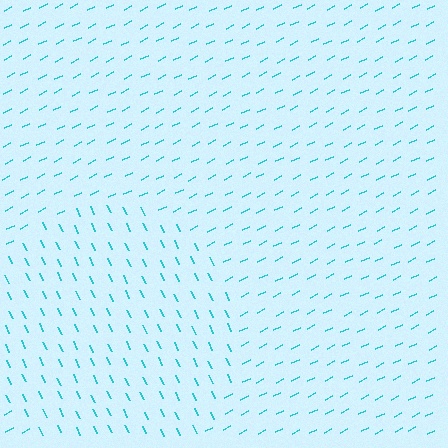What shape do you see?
I see a circle.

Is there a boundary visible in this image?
Yes, there is a texture boundary formed by a change in line orientation.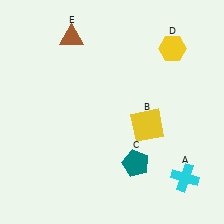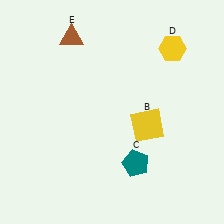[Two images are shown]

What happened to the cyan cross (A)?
The cyan cross (A) was removed in Image 2. It was in the bottom-right area of Image 1.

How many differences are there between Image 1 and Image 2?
There is 1 difference between the two images.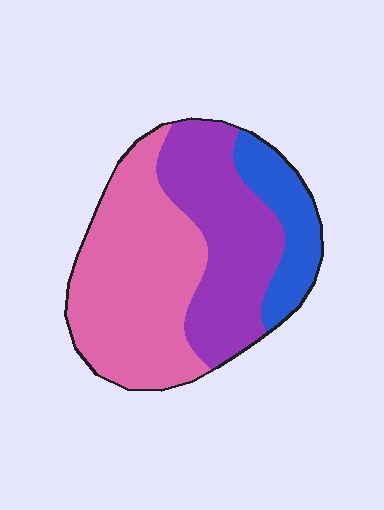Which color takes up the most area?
Pink, at roughly 50%.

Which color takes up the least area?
Blue, at roughly 15%.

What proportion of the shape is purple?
Purple covers 36% of the shape.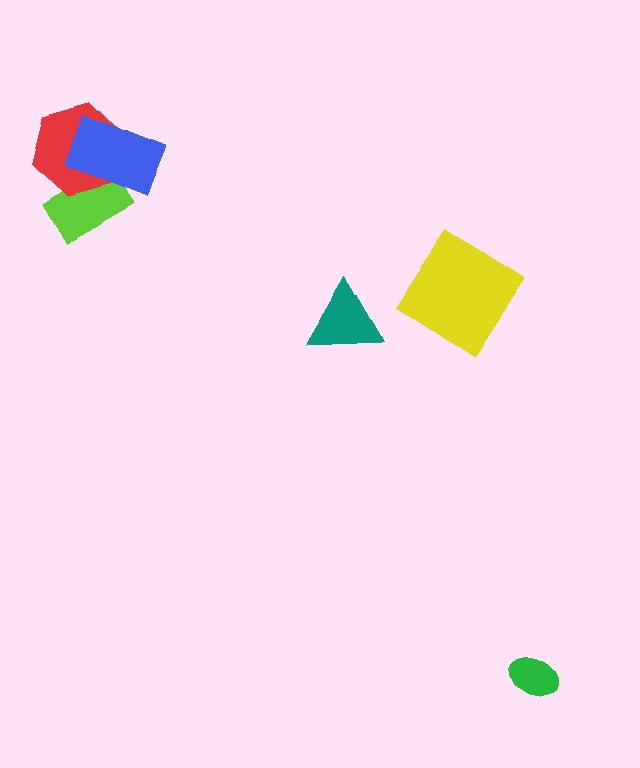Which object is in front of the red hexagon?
The blue rectangle is in front of the red hexagon.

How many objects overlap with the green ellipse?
0 objects overlap with the green ellipse.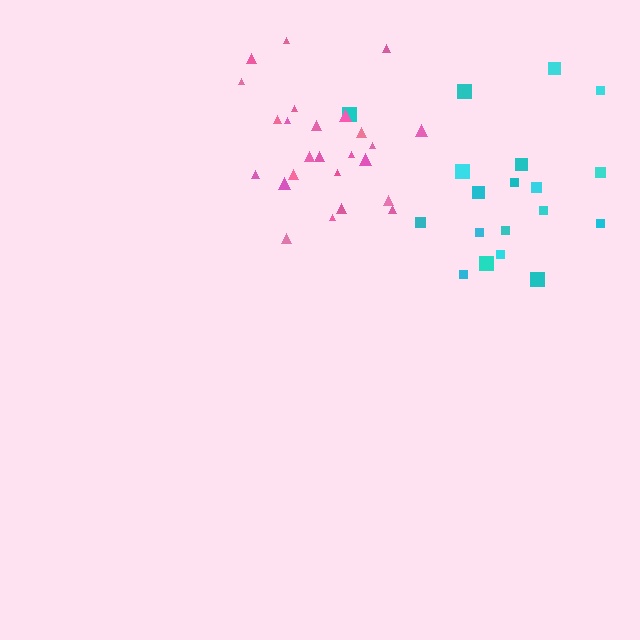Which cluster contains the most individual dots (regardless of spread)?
Pink (25).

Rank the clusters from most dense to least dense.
pink, cyan.